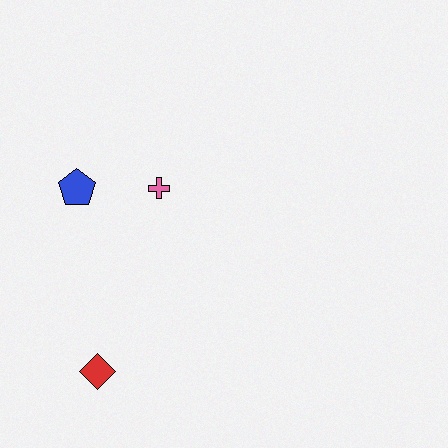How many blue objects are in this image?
There is 1 blue object.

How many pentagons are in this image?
There is 1 pentagon.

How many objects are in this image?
There are 3 objects.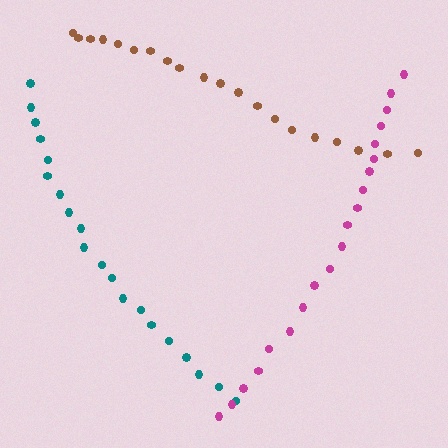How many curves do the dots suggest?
There are 3 distinct paths.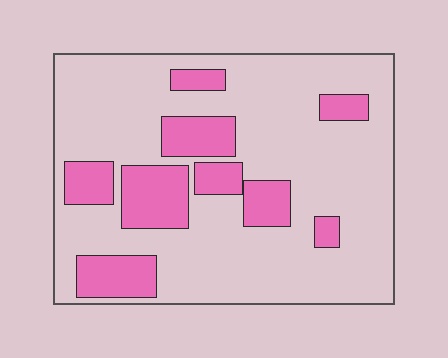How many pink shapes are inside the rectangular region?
9.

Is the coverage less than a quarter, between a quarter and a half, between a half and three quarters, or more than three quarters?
Less than a quarter.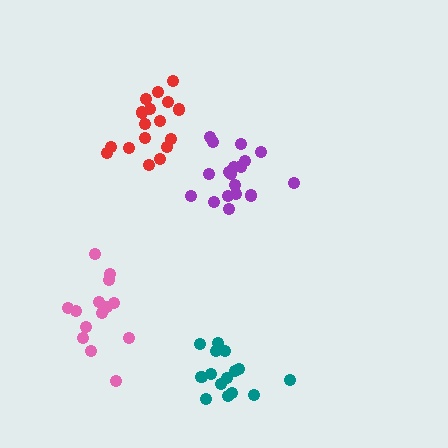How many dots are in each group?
Group 1: 15 dots, Group 2: 14 dots, Group 3: 18 dots, Group 4: 18 dots (65 total).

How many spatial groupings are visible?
There are 4 spatial groupings.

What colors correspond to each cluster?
The clusters are colored: teal, pink, red, purple.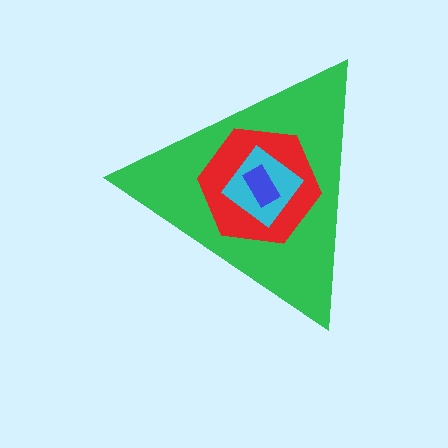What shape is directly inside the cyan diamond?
The blue rectangle.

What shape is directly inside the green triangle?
The red hexagon.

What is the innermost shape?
The blue rectangle.